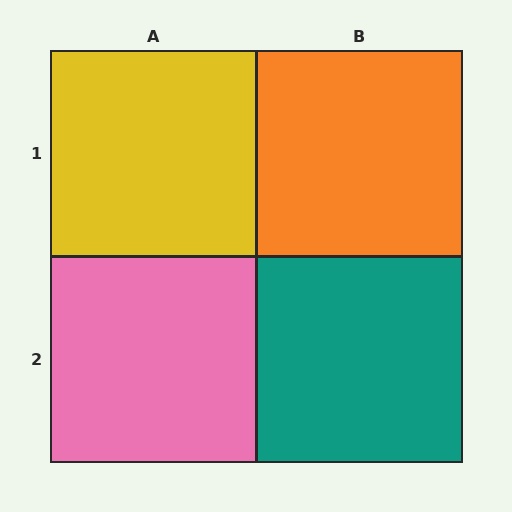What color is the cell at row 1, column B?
Orange.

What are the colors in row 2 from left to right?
Pink, teal.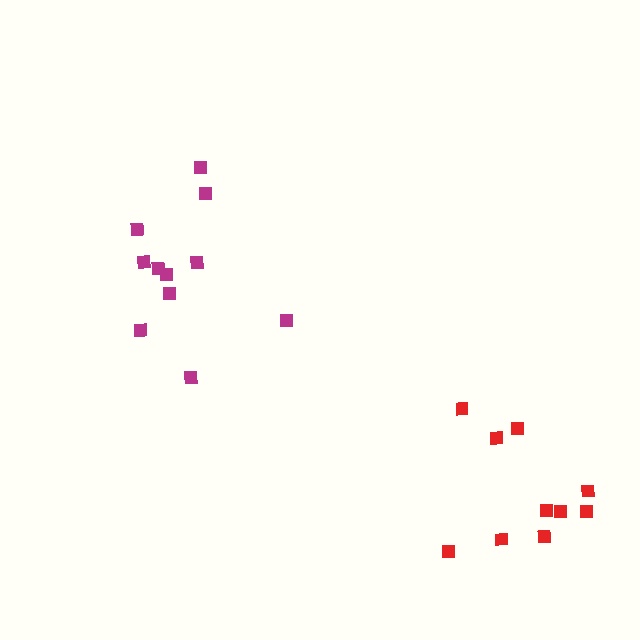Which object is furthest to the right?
The red cluster is rightmost.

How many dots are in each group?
Group 1: 11 dots, Group 2: 10 dots (21 total).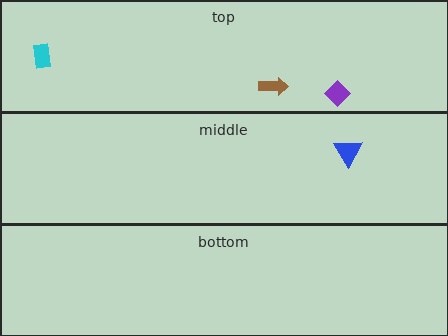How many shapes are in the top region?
3.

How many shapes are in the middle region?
1.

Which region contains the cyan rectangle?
The top region.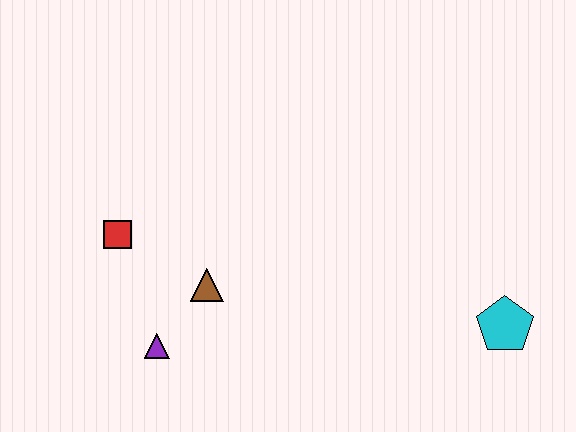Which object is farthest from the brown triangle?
The cyan pentagon is farthest from the brown triangle.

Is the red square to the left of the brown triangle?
Yes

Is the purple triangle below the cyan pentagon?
Yes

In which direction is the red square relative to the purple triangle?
The red square is above the purple triangle.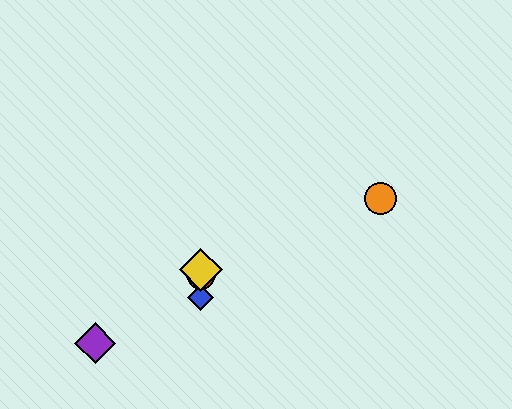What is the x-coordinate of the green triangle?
The green triangle is at x≈201.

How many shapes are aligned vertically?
4 shapes (the red circle, the blue diamond, the green triangle, the yellow diamond) are aligned vertically.